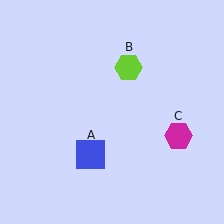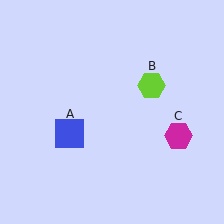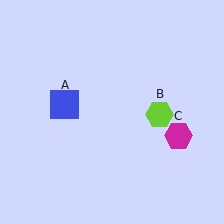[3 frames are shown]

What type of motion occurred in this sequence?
The blue square (object A), lime hexagon (object B) rotated clockwise around the center of the scene.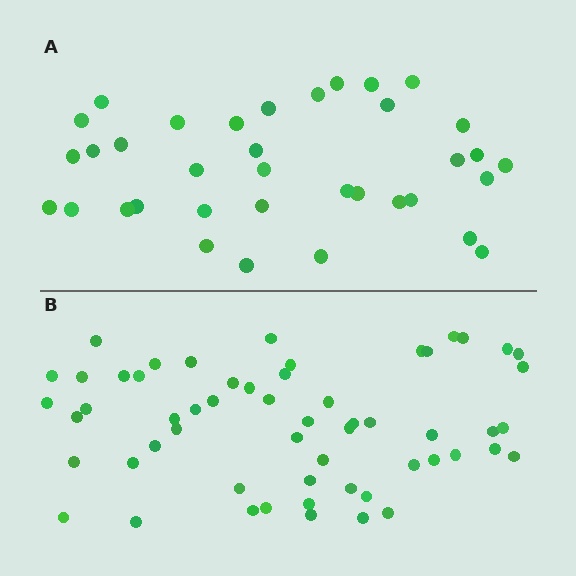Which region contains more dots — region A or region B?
Region B (the bottom region) has more dots.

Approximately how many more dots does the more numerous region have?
Region B has approximately 20 more dots than region A.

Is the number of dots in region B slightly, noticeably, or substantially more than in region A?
Region B has substantially more. The ratio is roughly 1.6 to 1.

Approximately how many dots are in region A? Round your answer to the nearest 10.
About 40 dots. (The exact count is 36, which rounds to 40.)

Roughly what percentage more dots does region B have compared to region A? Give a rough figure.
About 60% more.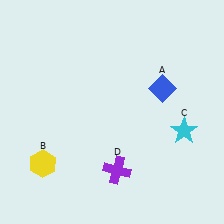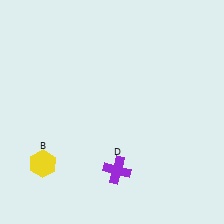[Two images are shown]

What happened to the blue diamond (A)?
The blue diamond (A) was removed in Image 2. It was in the top-right area of Image 1.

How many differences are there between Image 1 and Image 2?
There are 2 differences between the two images.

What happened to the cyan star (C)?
The cyan star (C) was removed in Image 2. It was in the bottom-right area of Image 1.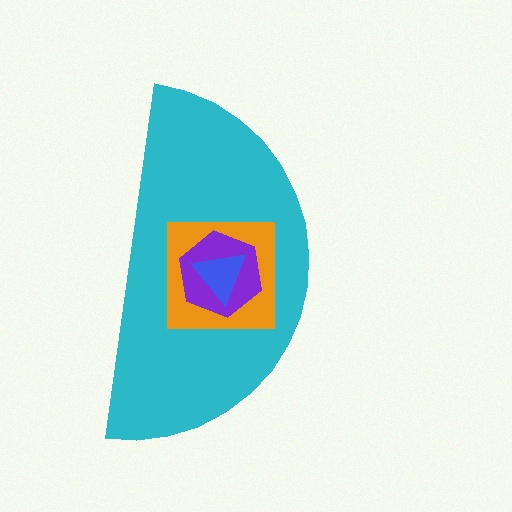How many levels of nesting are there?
4.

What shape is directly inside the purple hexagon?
The blue triangle.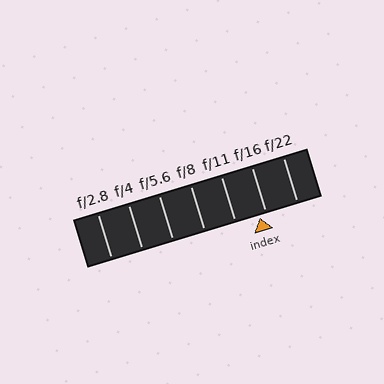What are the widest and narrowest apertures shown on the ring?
The widest aperture shown is f/2.8 and the narrowest is f/22.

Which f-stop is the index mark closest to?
The index mark is closest to f/16.